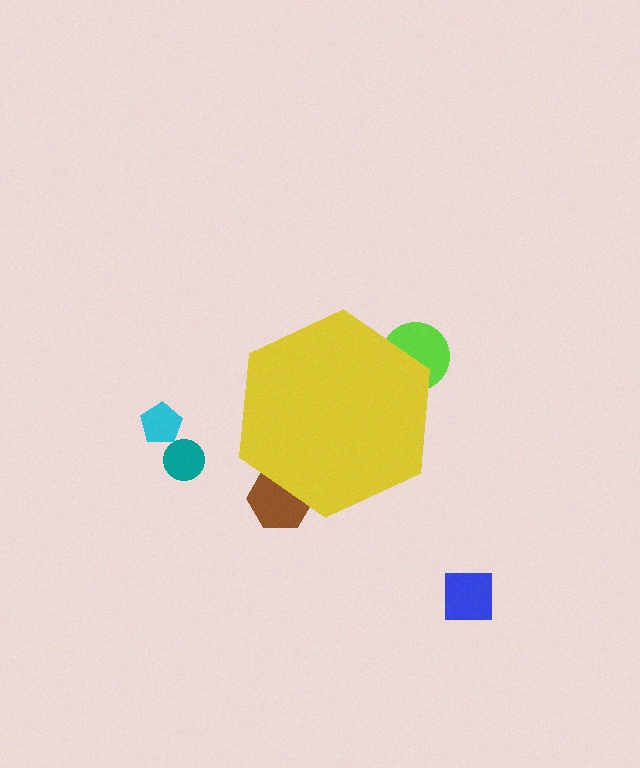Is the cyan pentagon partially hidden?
No, the cyan pentagon is fully visible.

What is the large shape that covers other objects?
A yellow hexagon.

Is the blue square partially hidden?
No, the blue square is fully visible.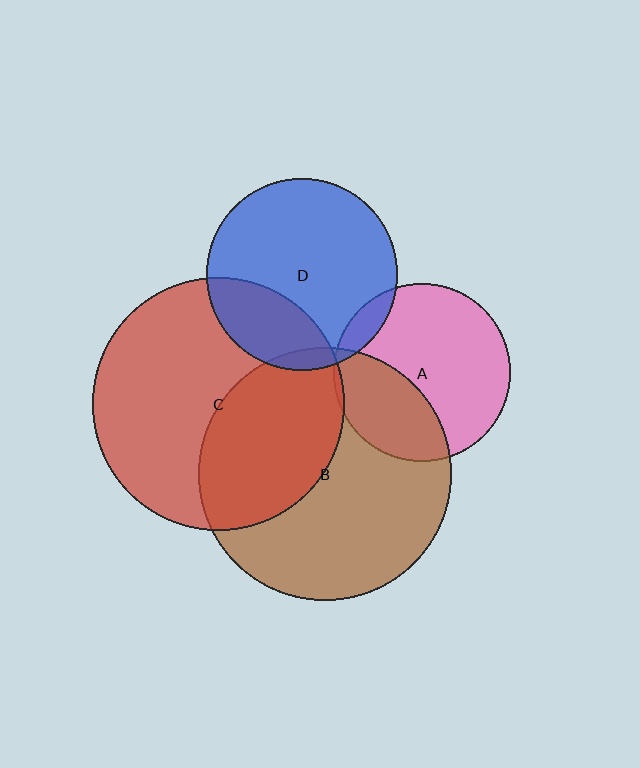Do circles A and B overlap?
Yes.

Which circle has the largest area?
Circle B (brown).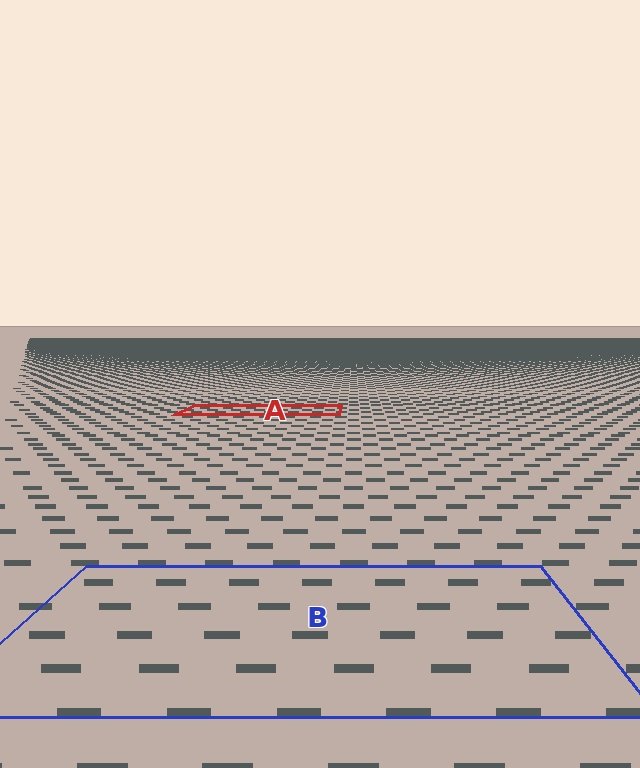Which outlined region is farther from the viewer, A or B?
Region A is farther from the viewer — the texture elements inside it appear smaller and more densely packed.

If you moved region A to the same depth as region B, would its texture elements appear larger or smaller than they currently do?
They would appear larger. At a closer depth, the same texture elements are projected at a bigger on-screen size.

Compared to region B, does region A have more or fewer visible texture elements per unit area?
Region A has more texture elements per unit area — they are packed more densely because it is farther away.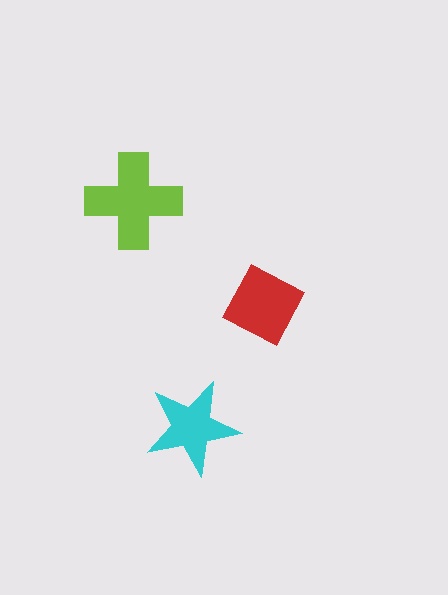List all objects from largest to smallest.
The lime cross, the red diamond, the cyan star.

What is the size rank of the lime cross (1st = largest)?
1st.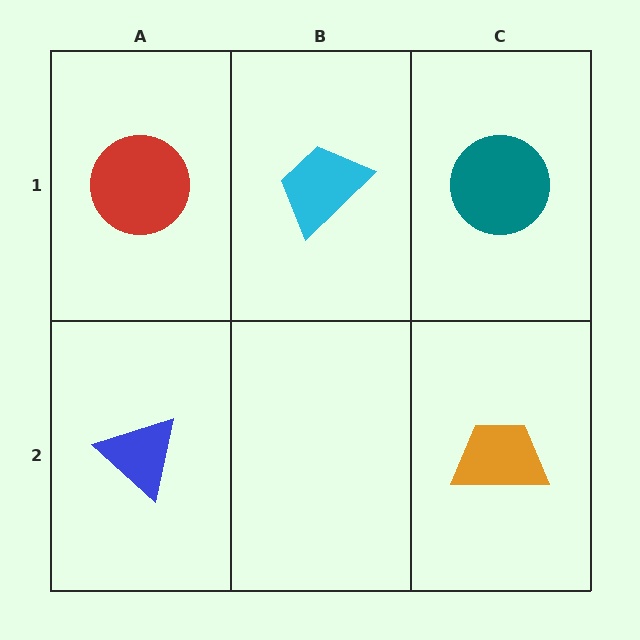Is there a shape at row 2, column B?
No, that cell is empty.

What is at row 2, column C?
An orange trapezoid.